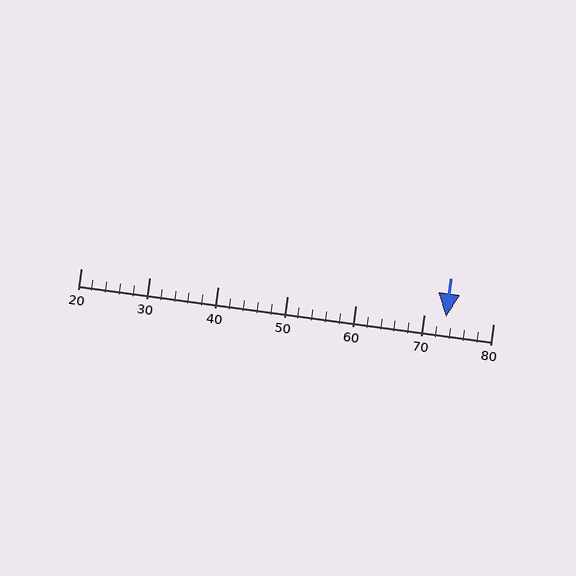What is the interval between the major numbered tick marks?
The major tick marks are spaced 10 units apart.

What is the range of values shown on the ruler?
The ruler shows values from 20 to 80.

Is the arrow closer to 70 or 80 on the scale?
The arrow is closer to 70.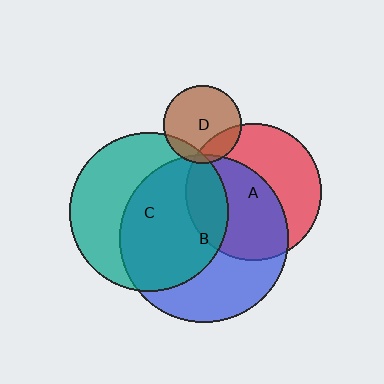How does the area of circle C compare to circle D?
Approximately 4.2 times.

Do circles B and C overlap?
Yes.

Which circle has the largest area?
Circle B (blue).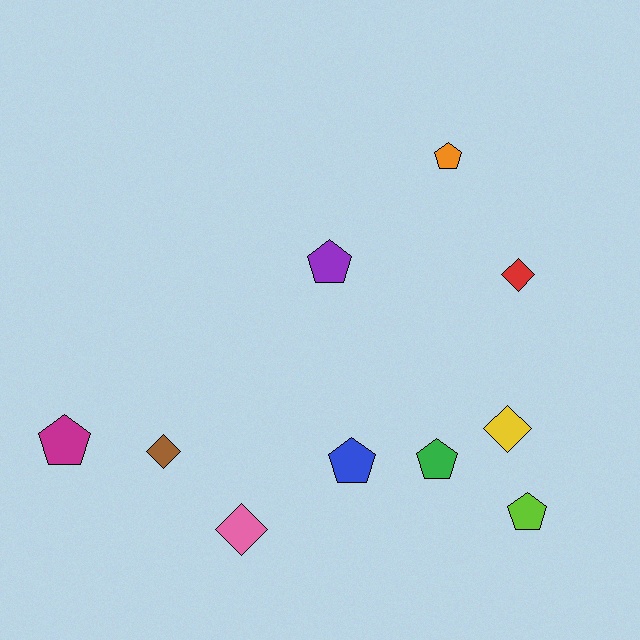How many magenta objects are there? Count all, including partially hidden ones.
There is 1 magenta object.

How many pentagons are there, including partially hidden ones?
There are 6 pentagons.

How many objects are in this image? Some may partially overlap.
There are 10 objects.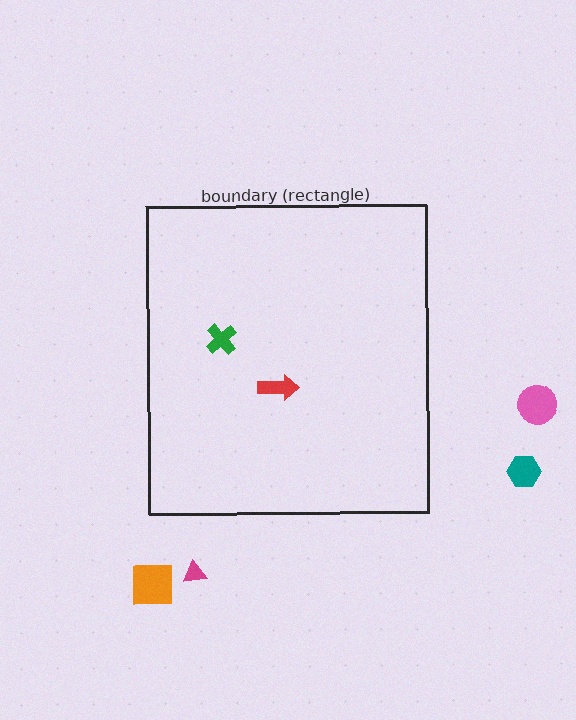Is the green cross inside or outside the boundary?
Inside.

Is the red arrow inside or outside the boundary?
Inside.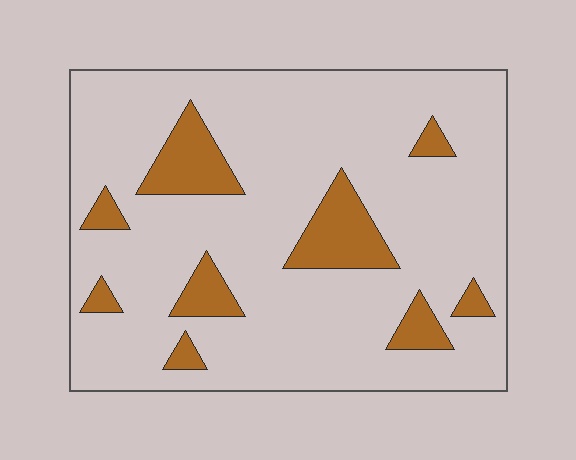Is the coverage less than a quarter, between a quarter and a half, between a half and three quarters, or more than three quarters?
Less than a quarter.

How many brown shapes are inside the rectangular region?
9.